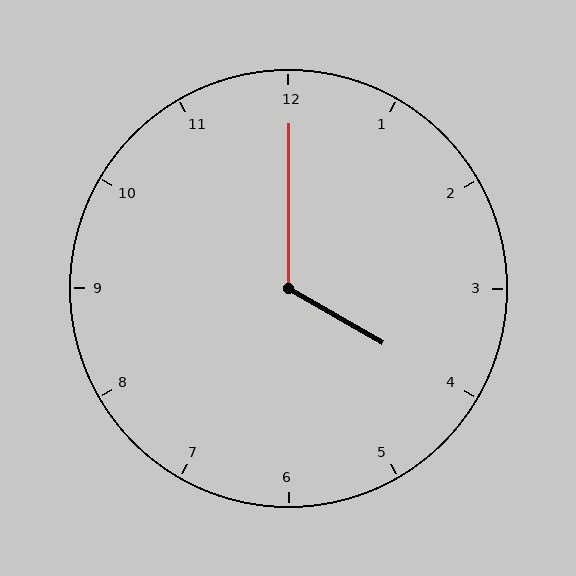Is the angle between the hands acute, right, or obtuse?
It is obtuse.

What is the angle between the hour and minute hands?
Approximately 120 degrees.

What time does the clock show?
4:00.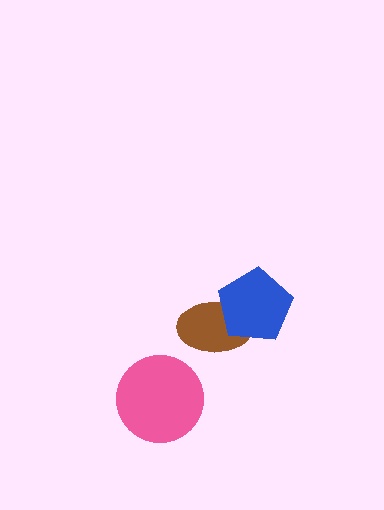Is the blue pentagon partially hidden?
No, no other shape covers it.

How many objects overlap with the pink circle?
0 objects overlap with the pink circle.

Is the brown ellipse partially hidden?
Yes, it is partially covered by another shape.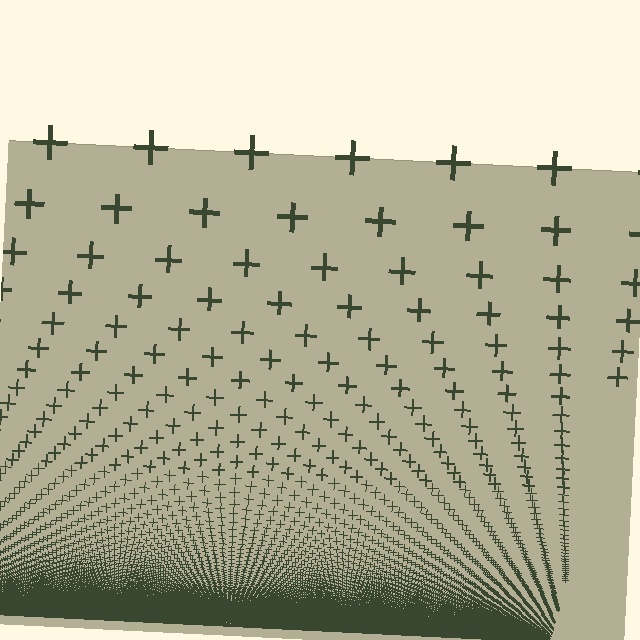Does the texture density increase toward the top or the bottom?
Density increases toward the bottom.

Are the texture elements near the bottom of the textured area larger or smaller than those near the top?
Smaller. The gradient is inverted — elements near the bottom are smaller and denser.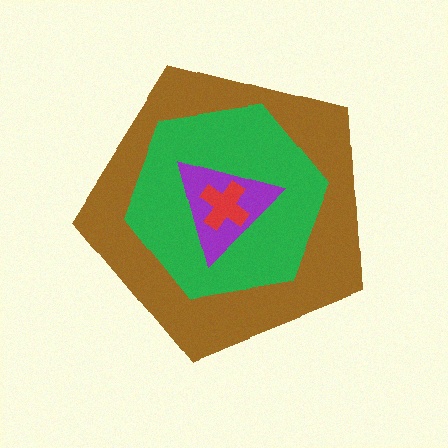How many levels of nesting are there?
4.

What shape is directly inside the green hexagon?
The purple triangle.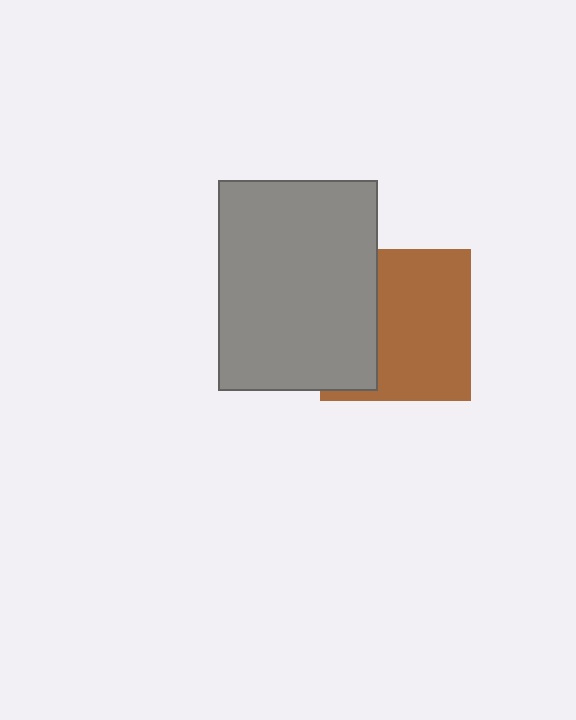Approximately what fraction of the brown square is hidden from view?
Roughly 36% of the brown square is hidden behind the gray rectangle.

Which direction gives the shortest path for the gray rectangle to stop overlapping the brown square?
Moving left gives the shortest separation.